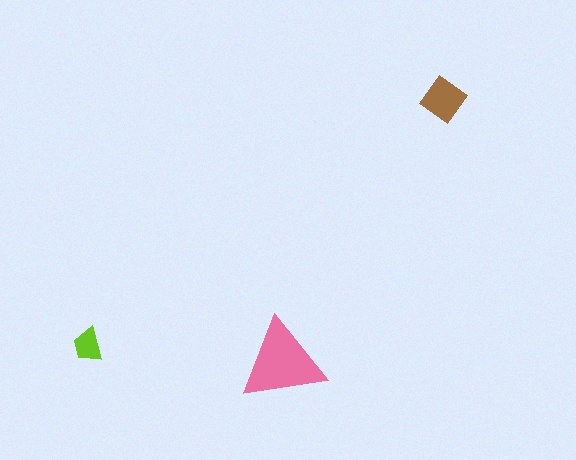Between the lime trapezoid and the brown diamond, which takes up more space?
The brown diamond.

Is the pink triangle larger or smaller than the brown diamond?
Larger.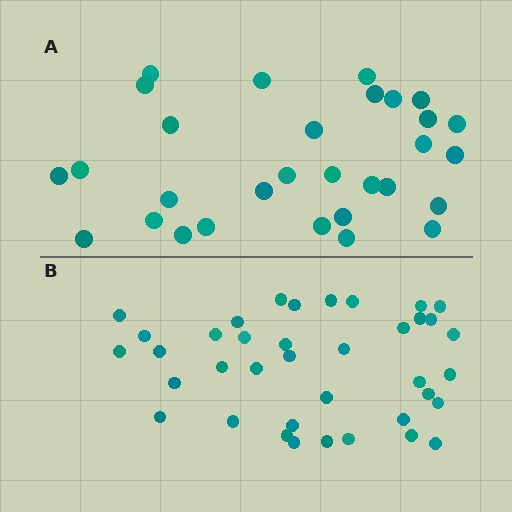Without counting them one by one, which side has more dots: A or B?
Region B (the bottom region) has more dots.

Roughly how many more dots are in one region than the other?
Region B has roughly 8 or so more dots than region A.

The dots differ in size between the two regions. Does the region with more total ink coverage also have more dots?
No. Region A has more total ink coverage because its dots are larger, but region B actually contains more individual dots. Total area can be misleading — the number of items is what matters here.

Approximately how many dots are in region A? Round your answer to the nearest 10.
About 30 dots.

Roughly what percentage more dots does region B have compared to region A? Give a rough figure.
About 25% more.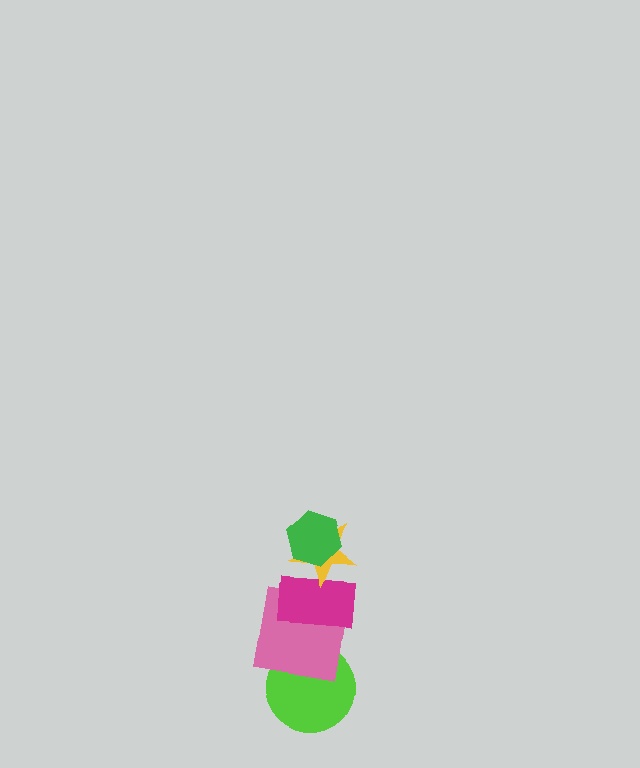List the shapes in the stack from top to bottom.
From top to bottom: the green hexagon, the yellow star, the magenta rectangle, the pink square, the lime circle.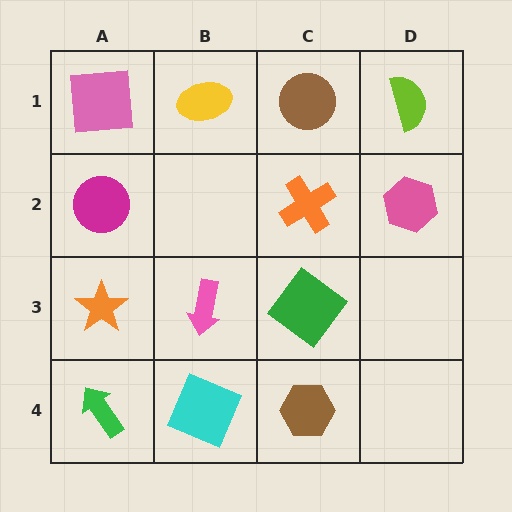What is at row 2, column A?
A magenta circle.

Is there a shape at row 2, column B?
No, that cell is empty.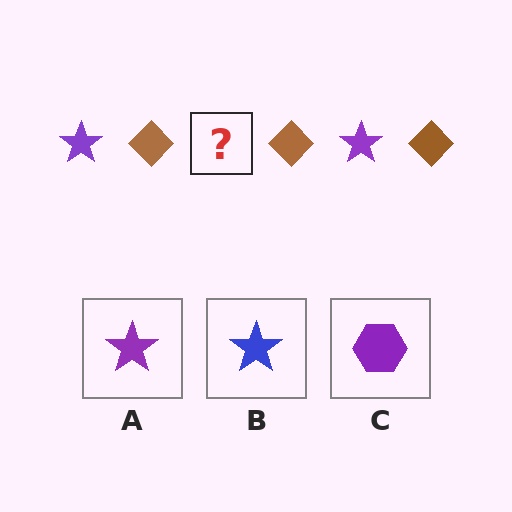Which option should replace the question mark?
Option A.